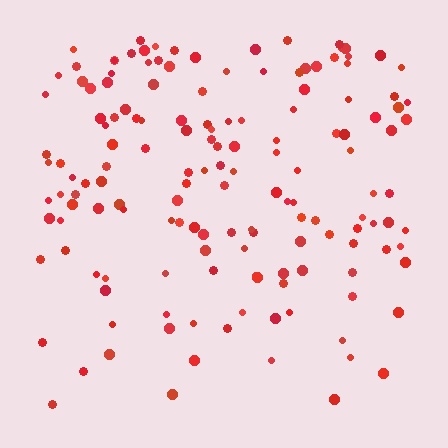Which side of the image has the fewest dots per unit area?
The bottom.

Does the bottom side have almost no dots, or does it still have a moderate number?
Still a moderate number, just noticeably fewer than the top.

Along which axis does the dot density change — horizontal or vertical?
Vertical.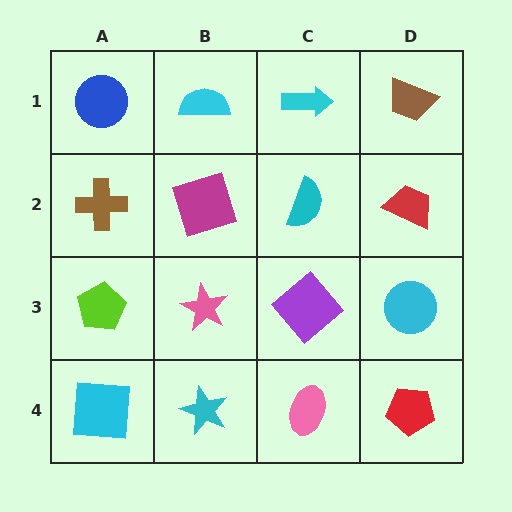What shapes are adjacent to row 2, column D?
A brown trapezoid (row 1, column D), a cyan circle (row 3, column D), a cyan semicircle (row 2, column C).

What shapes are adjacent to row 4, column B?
A pink star (row 3, column B), a cyan square (row 4, column A), a pink ellipse (row 4, column C).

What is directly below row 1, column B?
A magenta square.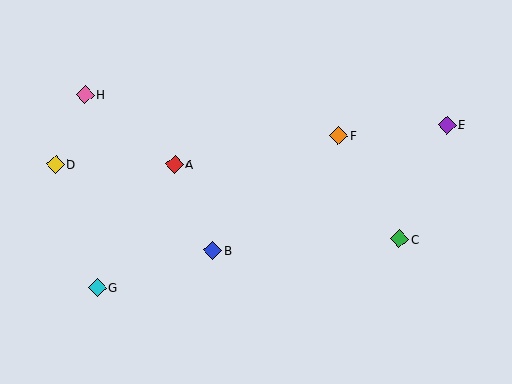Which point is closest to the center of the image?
Point B at (213, 250) is closest to the center.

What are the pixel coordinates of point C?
Point C is at (399, 239).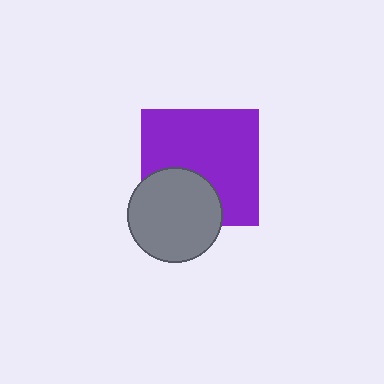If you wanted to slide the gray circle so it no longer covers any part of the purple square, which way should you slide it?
Slide it down — that is the most direct way to separate the two shapes.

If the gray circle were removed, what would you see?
You would see the complete purple square.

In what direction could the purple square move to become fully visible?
The purple square could move up. That would shift it out from behind the gray circle entirely.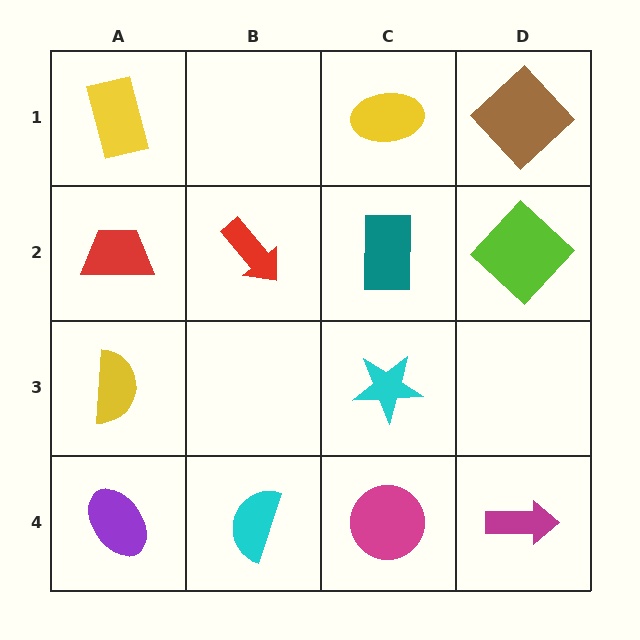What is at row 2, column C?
A teal rectangle.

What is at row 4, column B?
A cyan semicircle.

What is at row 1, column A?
A yellow rectangle.